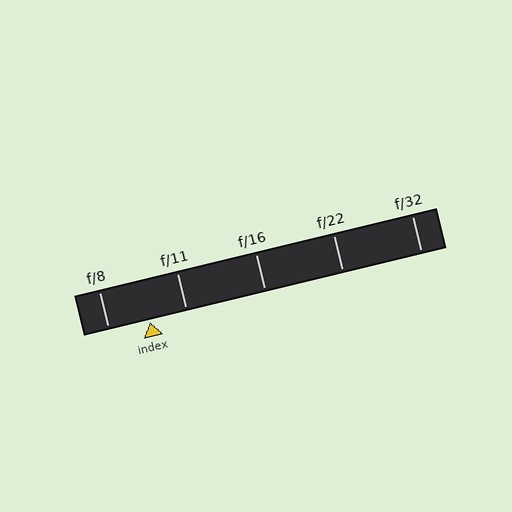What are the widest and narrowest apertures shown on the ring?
The widest aperture shown is f/8 and the narrowest is f/32.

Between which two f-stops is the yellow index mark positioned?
The index mark is between f/8 and f/11.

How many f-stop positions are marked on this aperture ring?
There are 5 f-stop positions marked.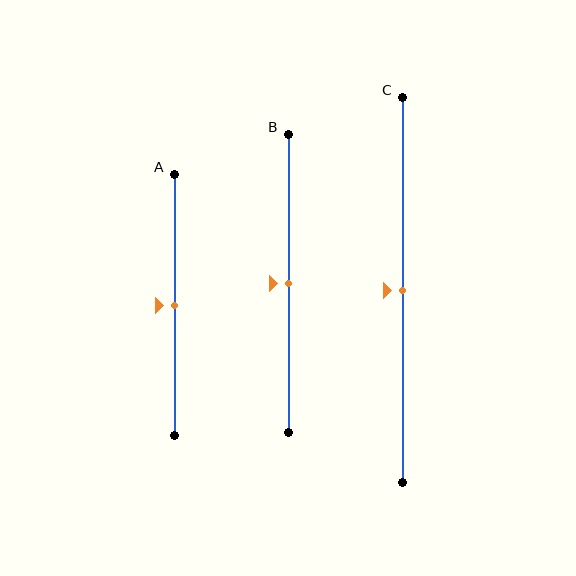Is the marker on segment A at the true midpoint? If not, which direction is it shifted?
Yes, the marker on segment A is at the true midpoint.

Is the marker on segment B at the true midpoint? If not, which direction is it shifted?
Yes, the marker on segment B is at the true midpoint.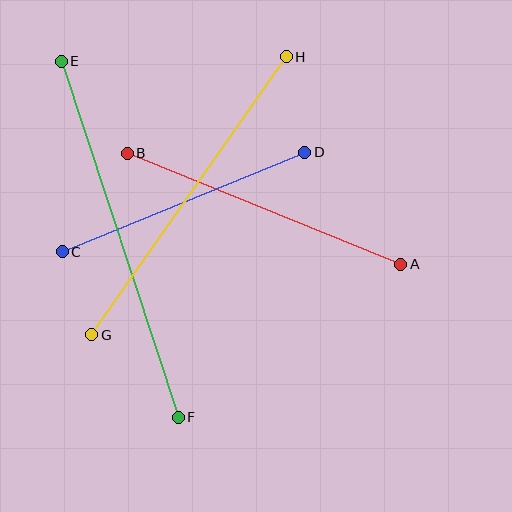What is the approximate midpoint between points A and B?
The midpoint is at approximately (264, 209) pixels.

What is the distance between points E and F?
The distance is approximately 374 pixels.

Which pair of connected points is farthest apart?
Points E and F are farthest apart.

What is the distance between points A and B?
The distance is approximately 295 pixels.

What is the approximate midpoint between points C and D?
The midpoint is at approximately (184, 202) pixels.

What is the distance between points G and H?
The distance is approximately 339 pixels.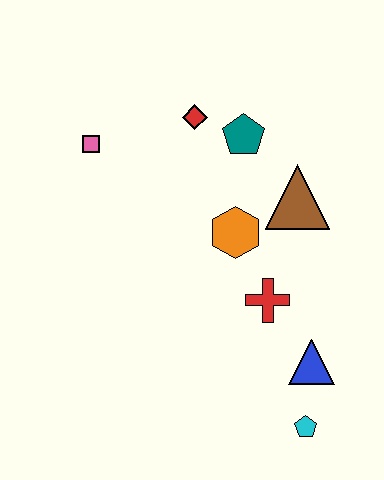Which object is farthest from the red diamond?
The cyan pentagon is farthest from the red diamond.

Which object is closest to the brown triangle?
The orange hexagon is closest to the brown triangle.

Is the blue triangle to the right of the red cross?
Yes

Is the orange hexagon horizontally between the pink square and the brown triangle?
Yes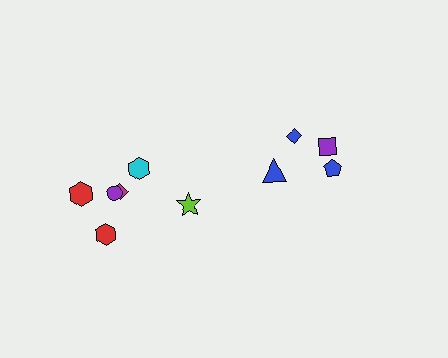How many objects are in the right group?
There are 4 objects.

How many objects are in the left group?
There are 6 objects.